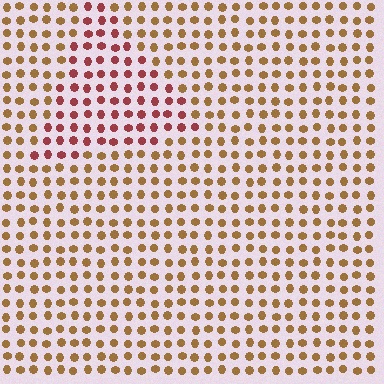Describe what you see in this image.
The image is filled with small brown elements in a uniform arrangement. A triangle-shaped region is visible where the elements are tinted to a slightly different hue, forming a subtle color boundary.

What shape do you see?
I see a triangle.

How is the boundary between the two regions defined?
The boundary is defined purely by a slight shift in hue (about 40 degrees). Spacing, size, and orientation are identical on both sides.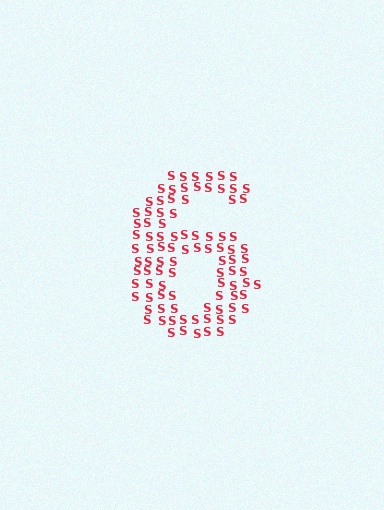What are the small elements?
The small elements are letter S's.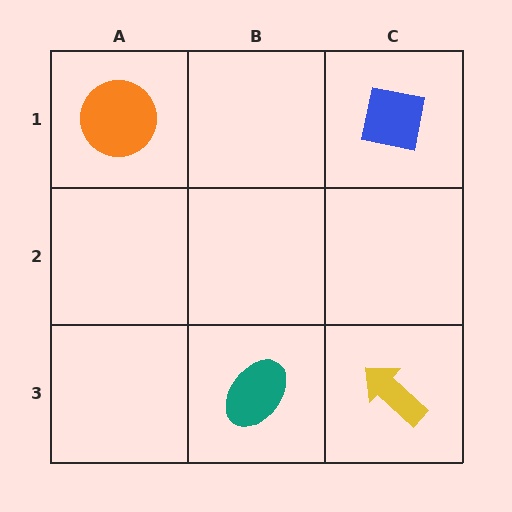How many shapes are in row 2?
0 shapes.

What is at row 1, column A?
An orange circle.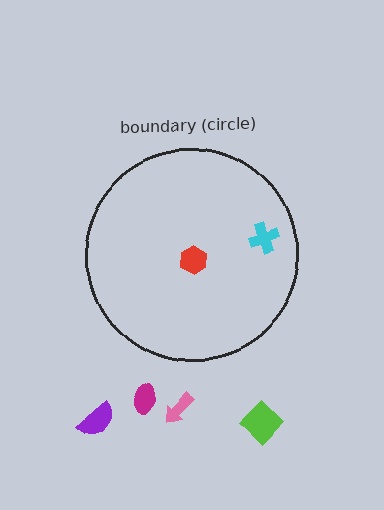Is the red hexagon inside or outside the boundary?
Inside.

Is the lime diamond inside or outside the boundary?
Outside.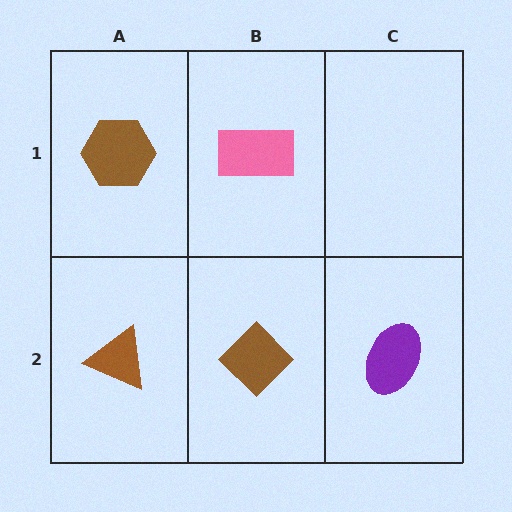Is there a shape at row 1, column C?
No, that cell is empty.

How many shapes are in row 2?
3 shapes.